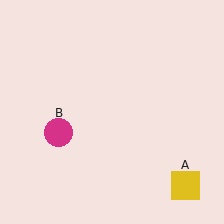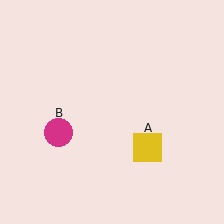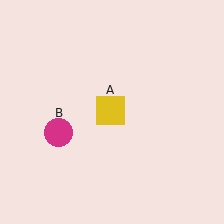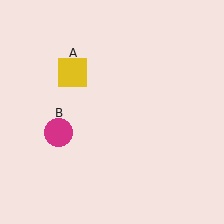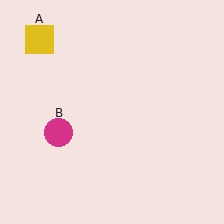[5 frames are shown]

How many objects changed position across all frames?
1 object changed position: yellow square (object A).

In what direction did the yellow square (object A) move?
The yellow square (object A) moved up and to the left.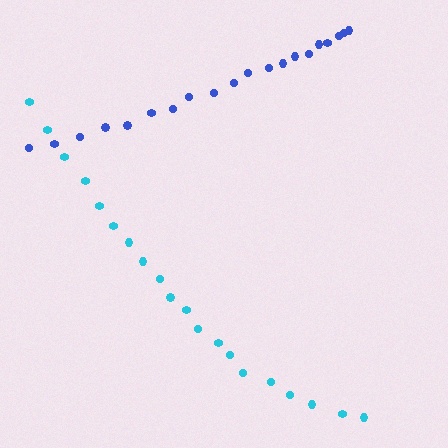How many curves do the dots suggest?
There are 2 distinct paths.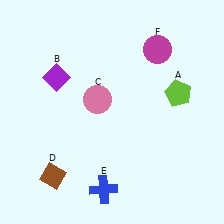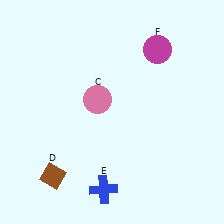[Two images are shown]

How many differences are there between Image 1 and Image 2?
There are 2 differences between the two images.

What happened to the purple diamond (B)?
The purple diamond (B) was removed in Image 2. It was in the top-left area of Image 1.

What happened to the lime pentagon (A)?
The lime pentagon (A) was removed in Image 2. It was in the top-right area of Image 1.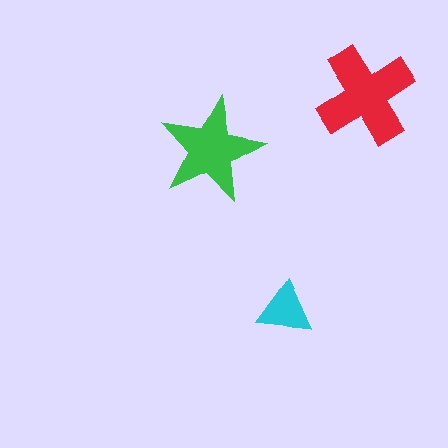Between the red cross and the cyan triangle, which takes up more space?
The red cross.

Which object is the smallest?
The cyan triangle.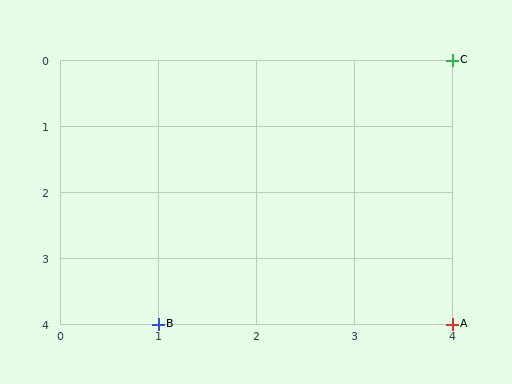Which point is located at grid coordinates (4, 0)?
Point C is at (4, 0).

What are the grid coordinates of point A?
Point A is at grid coordinates (4, 4).